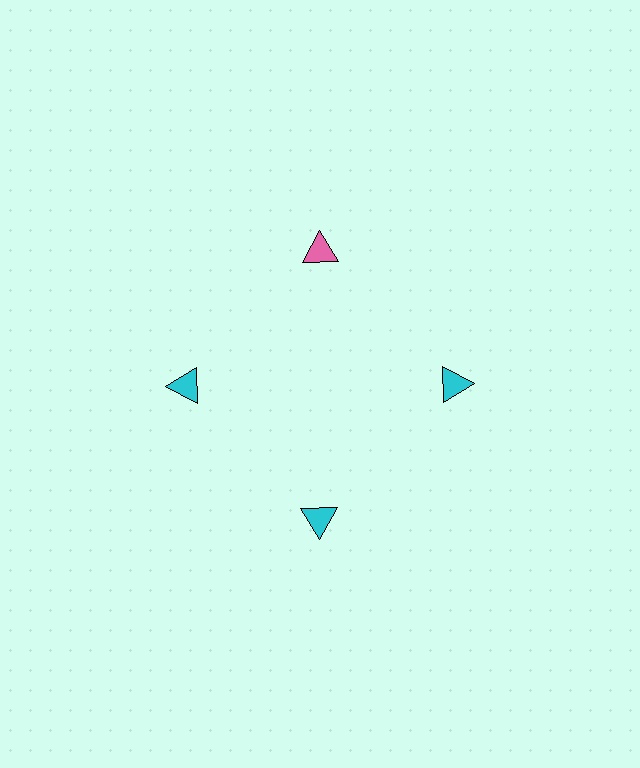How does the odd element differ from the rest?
It has a different color: pink instead of cyan.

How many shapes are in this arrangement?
There are 4 shapes arranged in a ring pattern.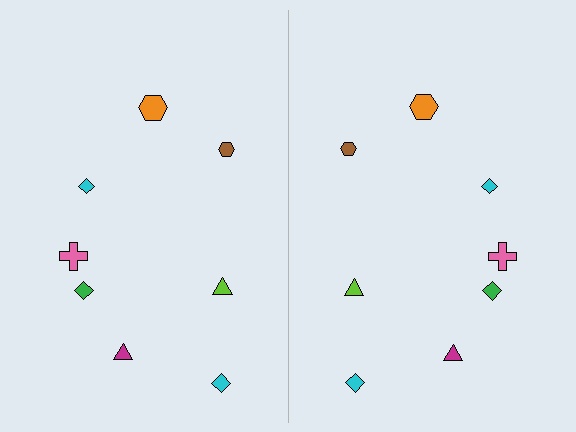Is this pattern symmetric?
Yes, this pattern has bilateral (reflection) symmetry.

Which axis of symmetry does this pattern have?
The pattern has a vertical axis of symmetry running through the center of the image.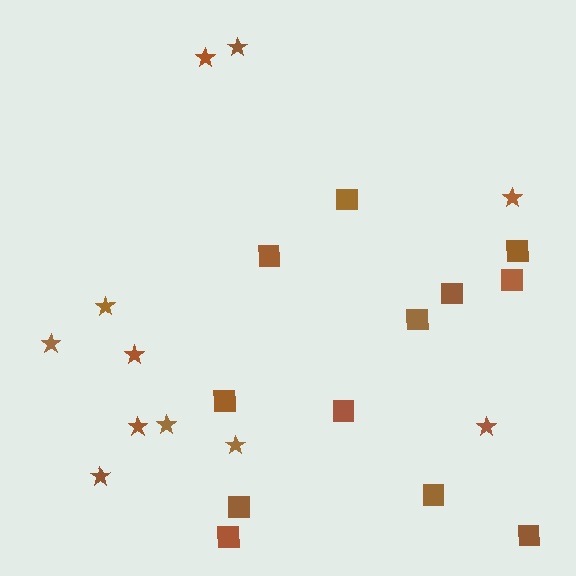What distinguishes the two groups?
There are 2 groups: one group of stars (11) and one group of squares (12).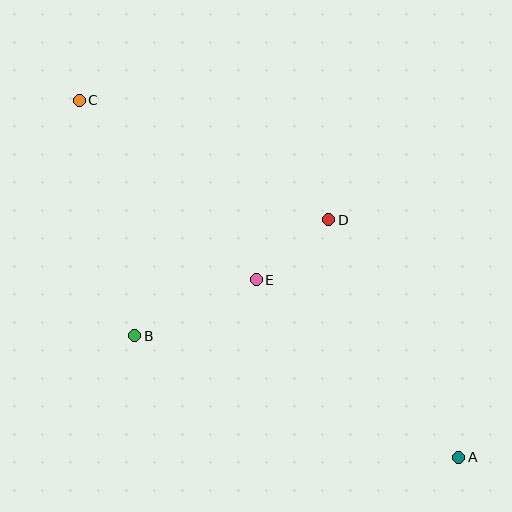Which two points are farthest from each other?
Points A and C are farthest from each other.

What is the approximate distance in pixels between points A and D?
The distance between A and D is approximately 271 pixels.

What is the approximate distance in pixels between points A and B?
The distance between A and B is approximately 346 pixels.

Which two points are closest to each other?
Points D and E are closest to each other.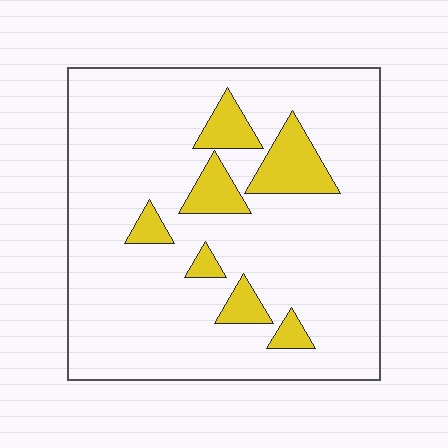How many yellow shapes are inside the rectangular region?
7.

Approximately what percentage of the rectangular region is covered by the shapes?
Approximately 15%.